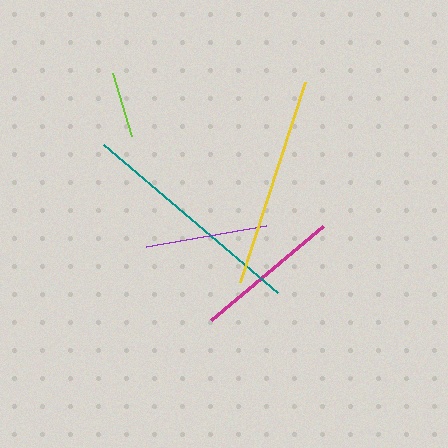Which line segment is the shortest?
The lime line is the shortest at approximately 66 pixels.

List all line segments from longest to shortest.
From longest to shortest: teal, yellow, magenta, purple, lime.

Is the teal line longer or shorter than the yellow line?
The teal line is longer than the yellow line.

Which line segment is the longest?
The teal line is the longest at approximately 229 pixels.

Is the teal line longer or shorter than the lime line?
The teal line is longer than the lime line.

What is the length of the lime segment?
The lime segment is approximately 66 pixels long.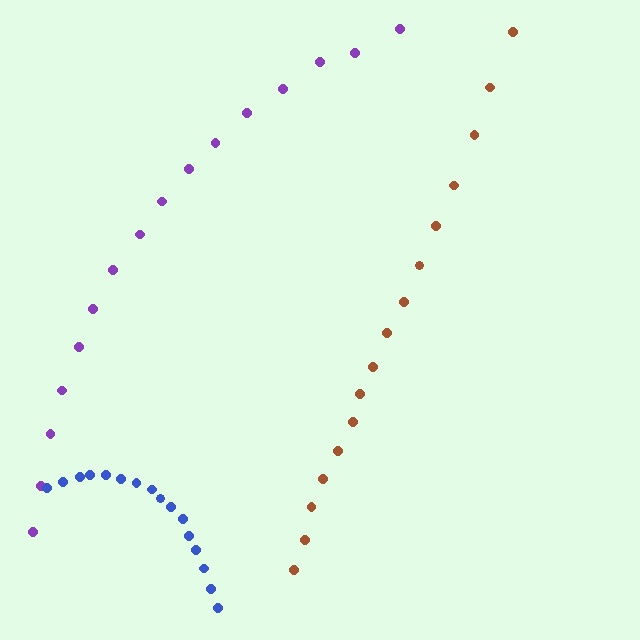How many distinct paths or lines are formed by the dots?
There are 3 distinct paths.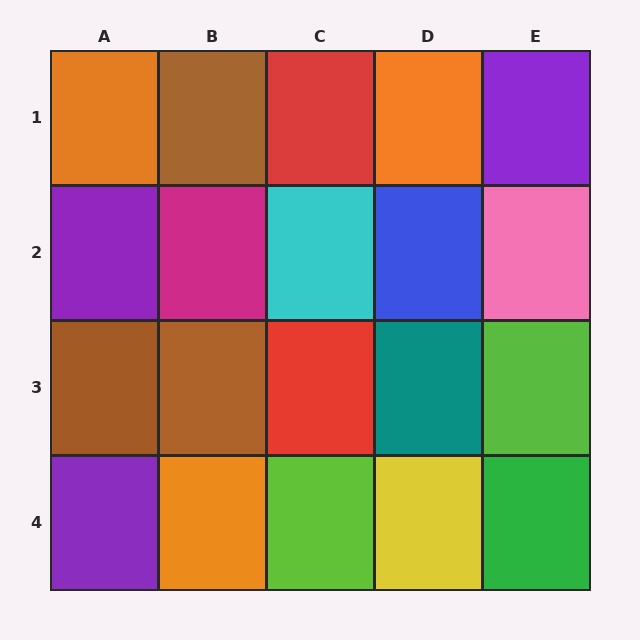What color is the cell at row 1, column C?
Red.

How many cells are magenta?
1 cell is magenta.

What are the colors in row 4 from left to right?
Purple, orange, lime, yellow, green.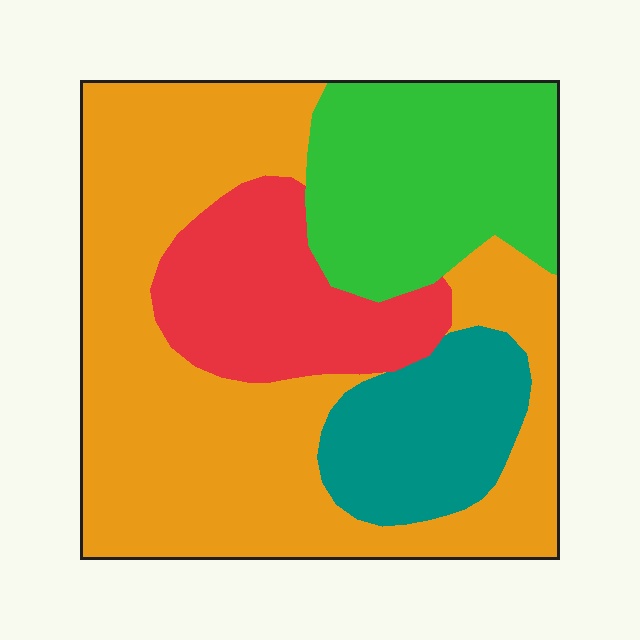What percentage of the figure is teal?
Teal takes up less than a sixth of the figure.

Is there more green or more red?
Green.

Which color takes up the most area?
Orange, at roughly 50%.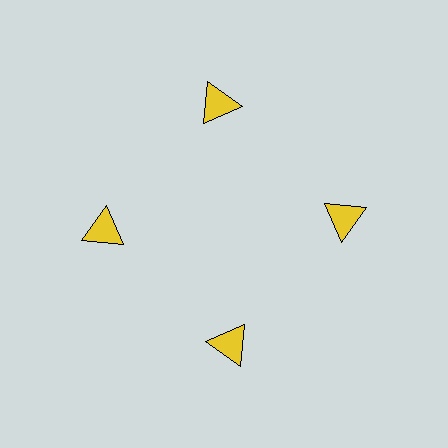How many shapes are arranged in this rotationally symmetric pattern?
There are 4 shapes, arranged in 4 groups of 1.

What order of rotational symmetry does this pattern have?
This pattern has 4-fold rotational symmetry.